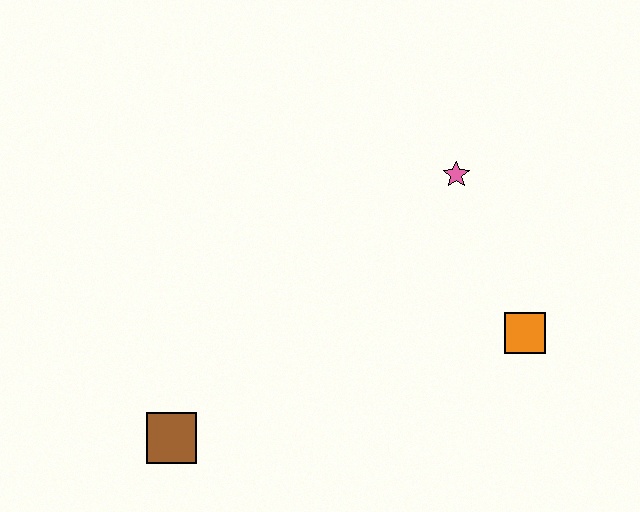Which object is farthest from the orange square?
The brown square is farthest from the orange square.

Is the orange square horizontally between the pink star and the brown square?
No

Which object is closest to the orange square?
The pink star is closest to the orange square.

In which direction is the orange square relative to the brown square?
The orange square is to the right of the brown square.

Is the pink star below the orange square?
No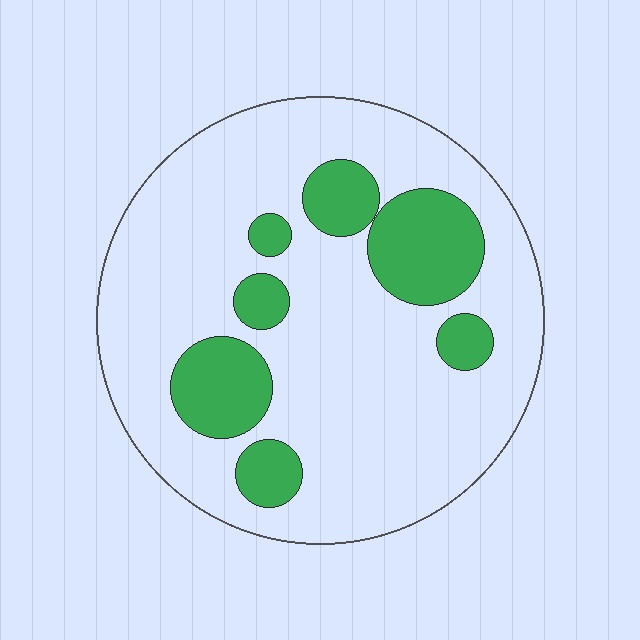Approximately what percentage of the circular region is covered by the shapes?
Approximately 20%.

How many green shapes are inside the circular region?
7.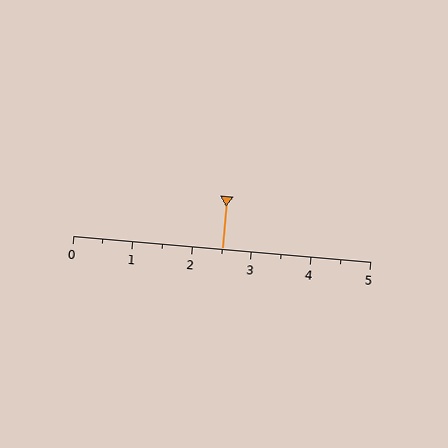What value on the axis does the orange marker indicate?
The marker indicates approximately 2.5.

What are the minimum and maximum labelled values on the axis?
The axis runs from 0 to 5.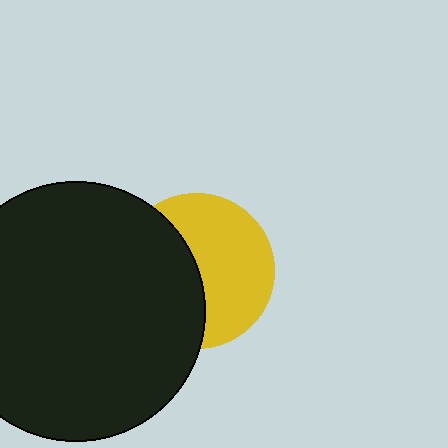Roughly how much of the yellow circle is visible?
About half of it is visible (roughly 54%).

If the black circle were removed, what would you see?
You would see the complete yellow circle.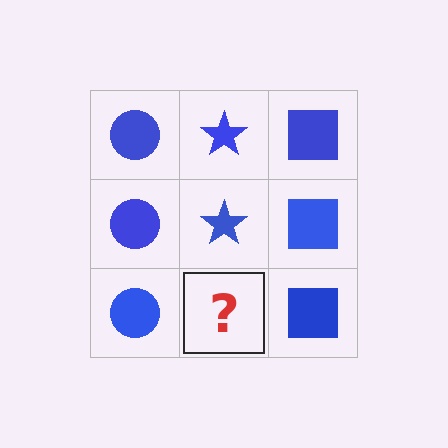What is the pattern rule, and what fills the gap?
The rule is that each column has a consistent shape. The gap should be filled with a blue star.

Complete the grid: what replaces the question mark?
The question mark should be replaced with a blue star.